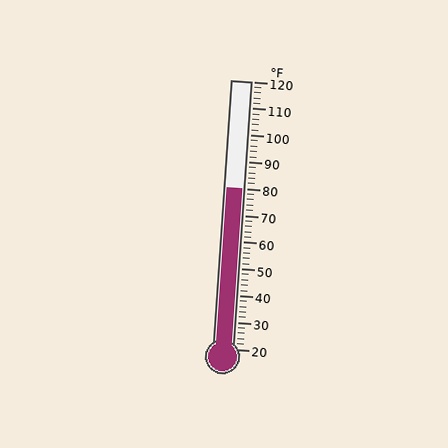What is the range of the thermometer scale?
The thermometer scale ranges from 20°F to 120°F.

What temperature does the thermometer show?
The thermometer shows approximately 80°F.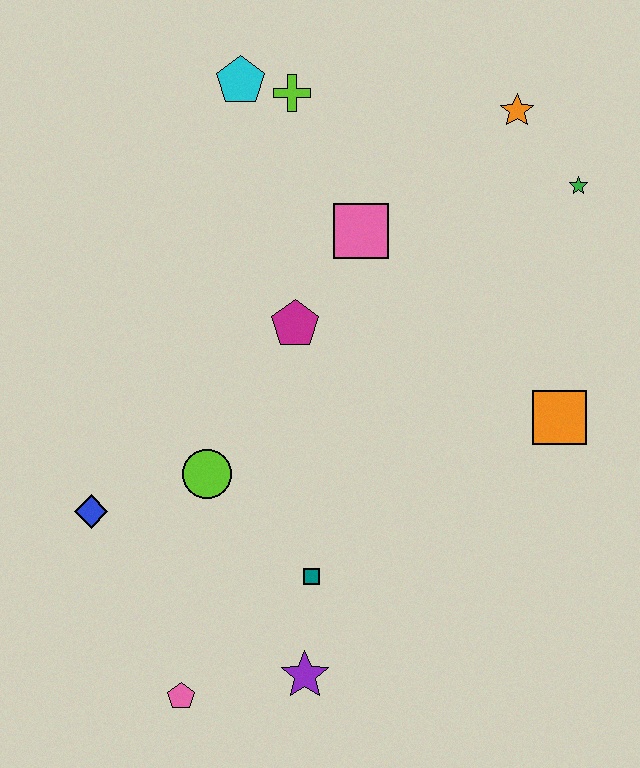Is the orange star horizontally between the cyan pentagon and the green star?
Yes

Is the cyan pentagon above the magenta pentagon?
Yes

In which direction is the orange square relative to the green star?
The orange square is below the green star.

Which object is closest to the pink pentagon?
The purple star is closest to the pink pentagon.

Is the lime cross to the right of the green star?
No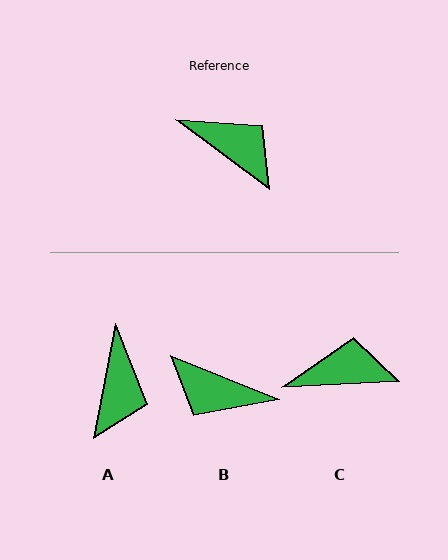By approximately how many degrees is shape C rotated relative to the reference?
Approximately 40 degrees counter-clockwise.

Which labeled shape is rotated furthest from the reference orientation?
B, about 165 degrees away.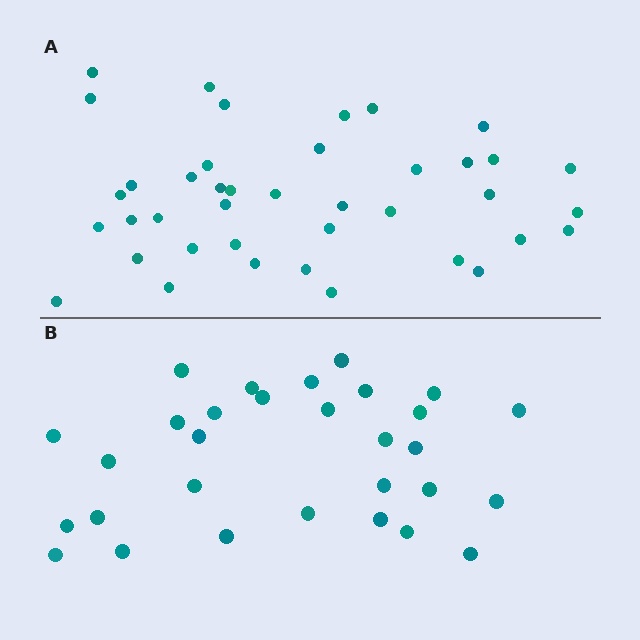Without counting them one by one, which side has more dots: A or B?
Region A (the top region) has more dots.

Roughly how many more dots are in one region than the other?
Region A has roughly 10 or so more dots than region B.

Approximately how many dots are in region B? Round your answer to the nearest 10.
About 30 dots.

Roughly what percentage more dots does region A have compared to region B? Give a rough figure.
About 35% more.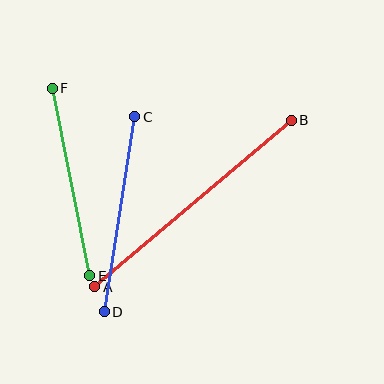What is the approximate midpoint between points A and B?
The midpoint is at approximately (193, 204) pixels.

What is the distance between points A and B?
The distance is approximately 257 pixels.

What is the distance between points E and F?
The distance is approximately 191 pixels.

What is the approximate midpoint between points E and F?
The midpoint is at approximately (71, 182) pixels.